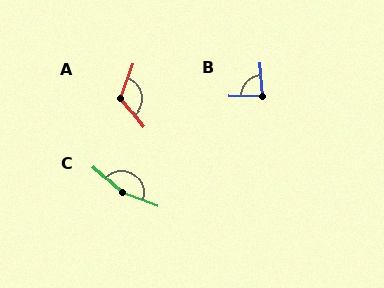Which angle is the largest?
C, at approximately 159 degrees.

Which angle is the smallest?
B, at approximately 85 degrees.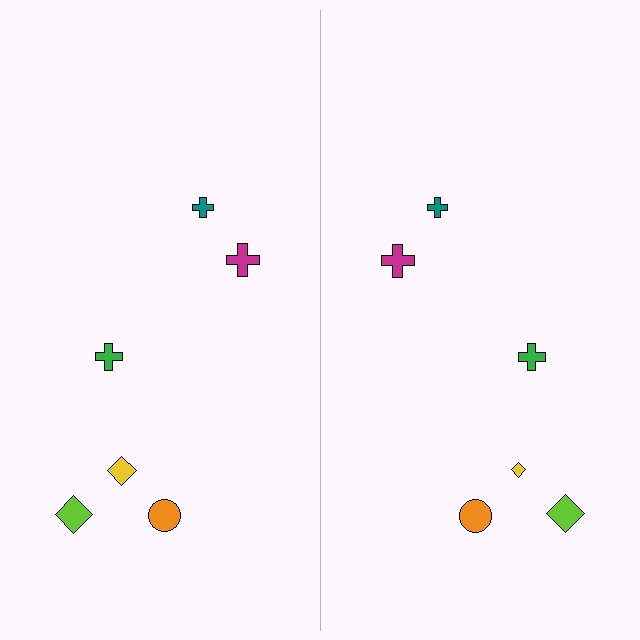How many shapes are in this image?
There are 12 shapes in this image.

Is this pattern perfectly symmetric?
No, the pattern is not perfectly symmetric. The yellow diamond on the right side has a different size than its mirror counterpart.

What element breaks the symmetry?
The yellow diamond on the right side has a different size than its mirror counterpart.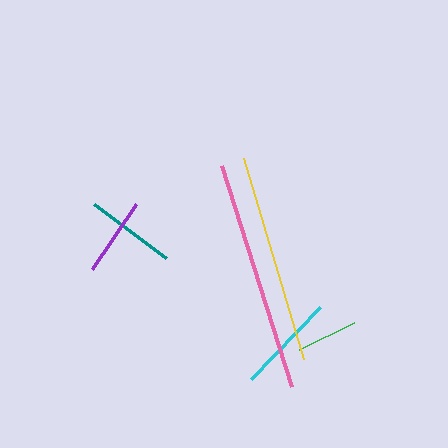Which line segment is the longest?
The pink line is the longest at approximately 232 pixels.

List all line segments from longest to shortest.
From longest to shortest: pink, yellow, cyan, teal, purple, green.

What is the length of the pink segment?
The pink segment is approximately 232 pixels long.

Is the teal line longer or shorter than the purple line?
The teal line is longer than the purple line.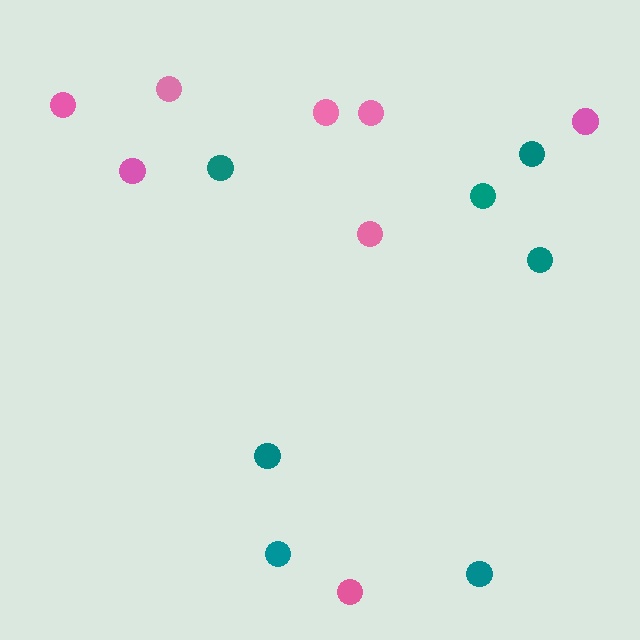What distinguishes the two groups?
There are 2 groups: one group of teal circles (7) and one group of pink circles (8).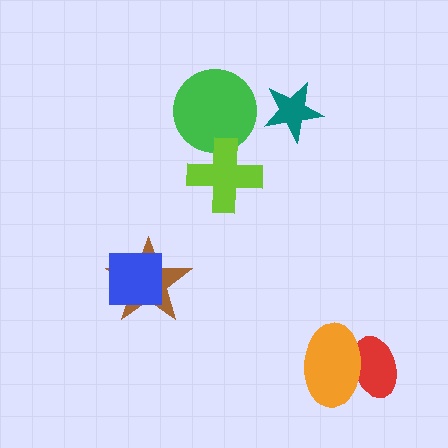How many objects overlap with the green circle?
1 object overlaps with the green circle.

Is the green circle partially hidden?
Yes, it is partially covered by another shape.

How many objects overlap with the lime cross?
1 object overlaps with the lime cross.